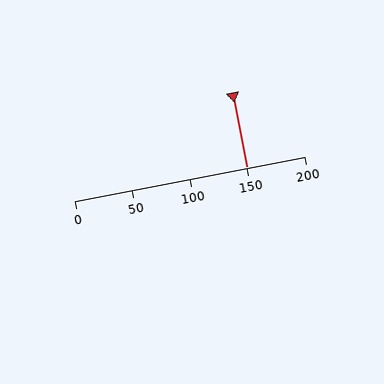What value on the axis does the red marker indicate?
The marker indicates approximately 150.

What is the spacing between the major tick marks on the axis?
The major ticks are spaced 50 apart.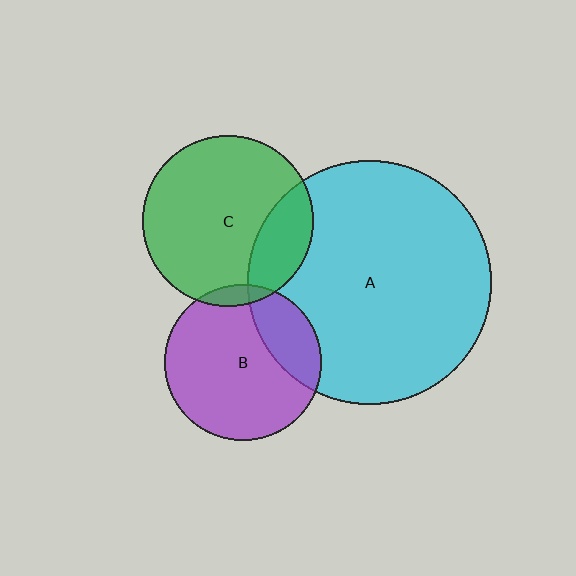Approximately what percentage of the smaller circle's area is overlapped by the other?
Approximately 20%.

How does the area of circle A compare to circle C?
Approximately 2.0 times.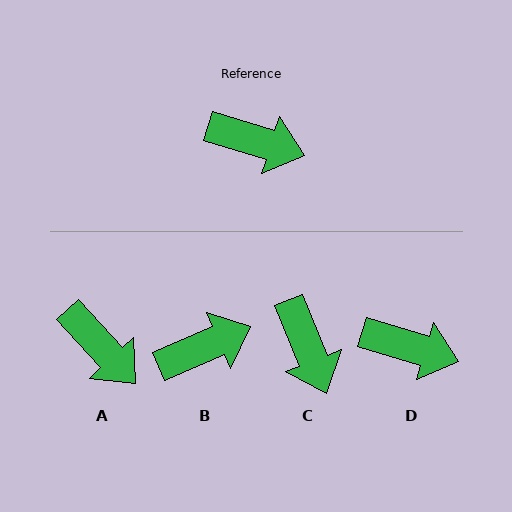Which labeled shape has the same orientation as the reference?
D.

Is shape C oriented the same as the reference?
No, it is off by about 51 degrees.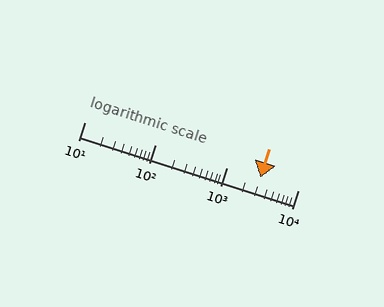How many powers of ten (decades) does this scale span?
The scale spans 3 decades, from 10 to 10000.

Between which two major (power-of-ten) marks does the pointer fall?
The pointer is between 1000 and 10000.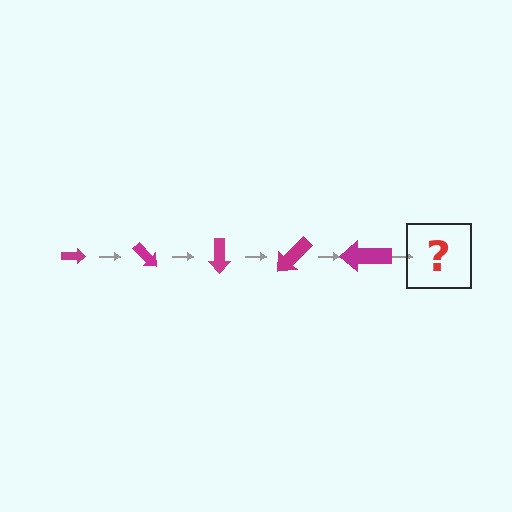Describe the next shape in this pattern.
It should be an arrow, larger than the previous one and rotated 225 degrees from the start.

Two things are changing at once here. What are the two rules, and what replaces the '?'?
The two rules are that the arrow grows larger each step and it rotates 45 degrees each step. The '?' should be an arrow, larger than the previous one and rotated 225 degrees from the start.